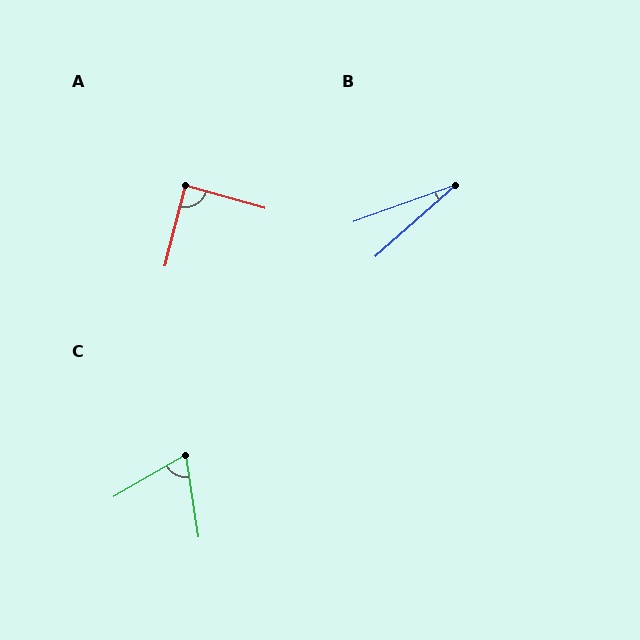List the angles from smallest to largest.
B (22°), C (69°), A (88°).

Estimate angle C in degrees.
Approximately 69 degrees.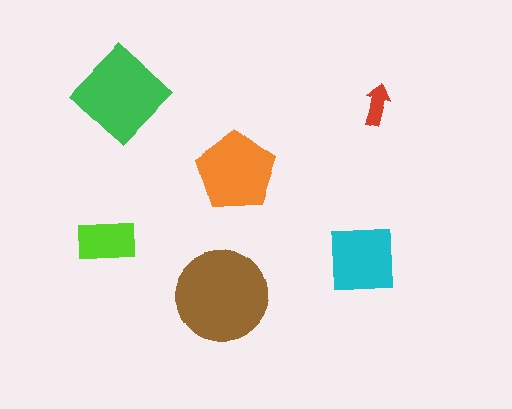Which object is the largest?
The brown circle.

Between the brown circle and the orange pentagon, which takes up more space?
The brown circle.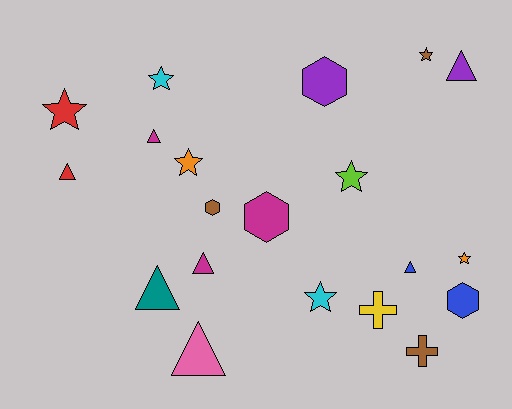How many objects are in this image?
There are 20 objects.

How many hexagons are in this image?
There are 4 hexagons.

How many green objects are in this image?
There are no green objects.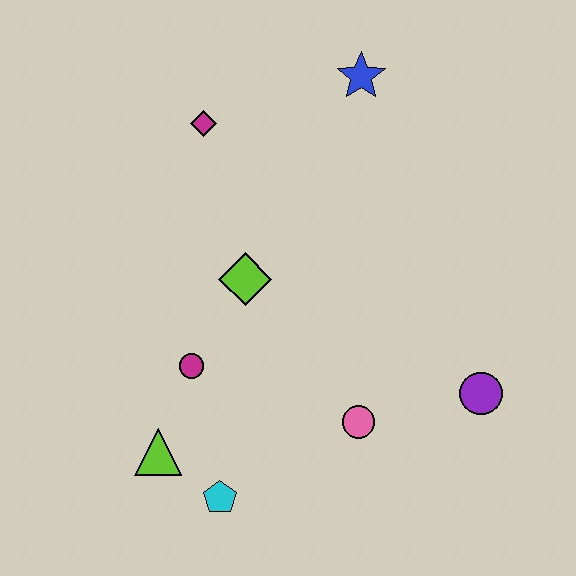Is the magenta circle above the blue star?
No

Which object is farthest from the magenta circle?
The blue star is farthest from the magenta circle.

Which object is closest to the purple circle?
The pink circle is closest to the purple circle.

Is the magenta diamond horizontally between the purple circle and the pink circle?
No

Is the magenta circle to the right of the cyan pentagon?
No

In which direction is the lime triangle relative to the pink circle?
The lime triangle is to the left of the pink circle.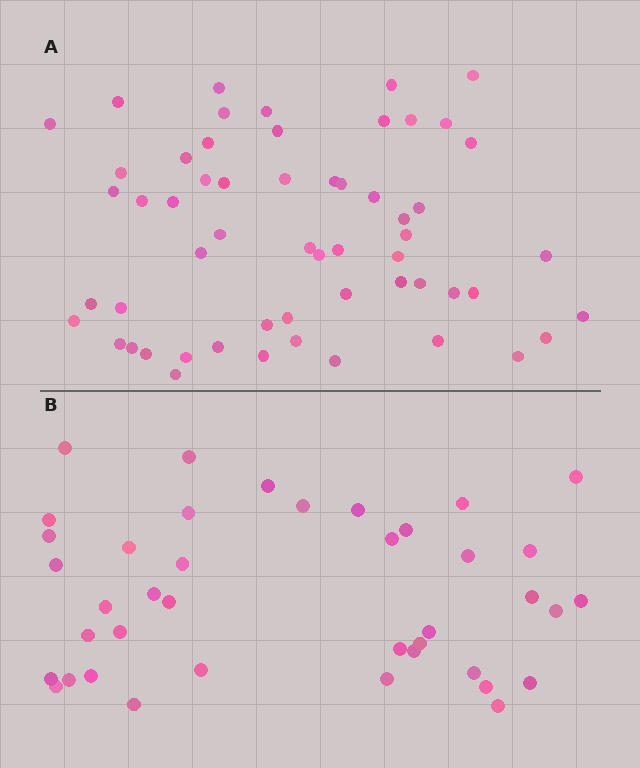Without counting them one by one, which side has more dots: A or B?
Region A (the top region) has more dots.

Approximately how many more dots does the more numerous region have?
Region A has approximately 15 more dots than region B.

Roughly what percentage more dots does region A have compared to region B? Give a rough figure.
About 40% more.